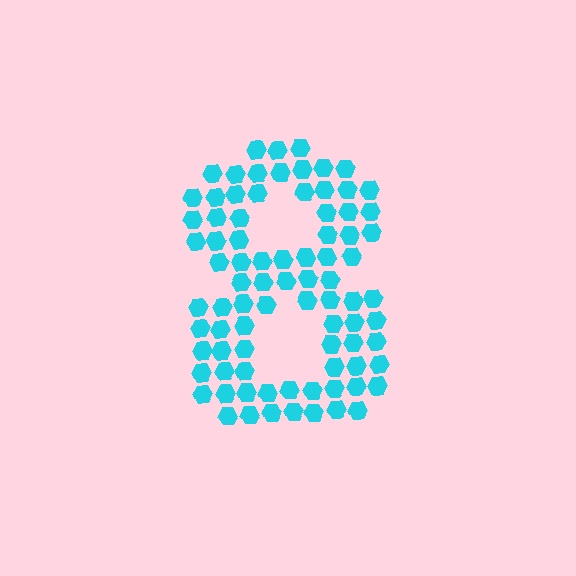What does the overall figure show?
The overall figure shows the digit 8.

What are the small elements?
The small elements are hexagons.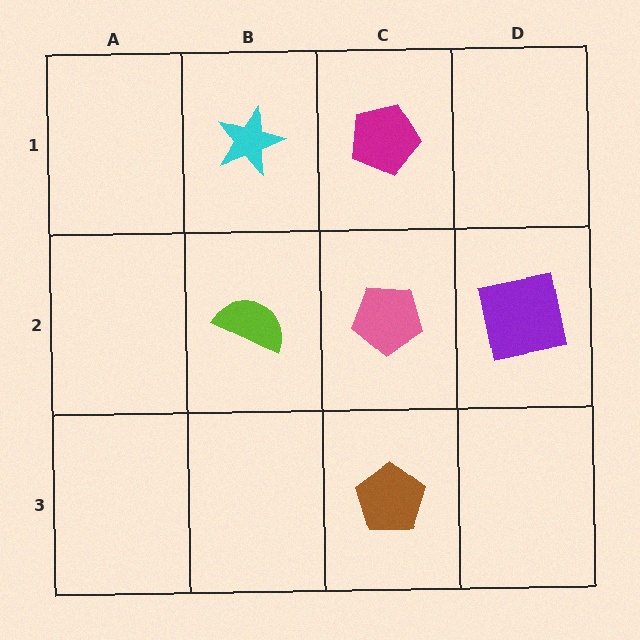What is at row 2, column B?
A lime semicircle.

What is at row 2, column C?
A pink pentagon.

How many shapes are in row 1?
2 shapes.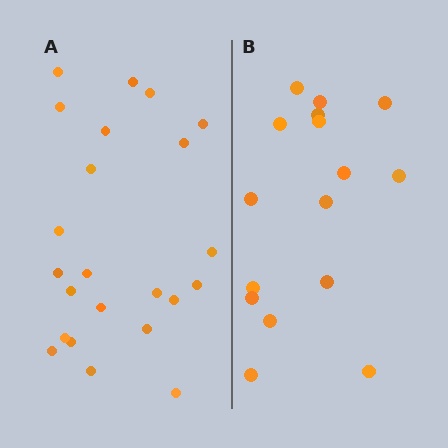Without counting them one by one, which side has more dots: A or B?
Region A (the left region) has more dots.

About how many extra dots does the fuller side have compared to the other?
Region A has roughly 8 or so more dots than region B.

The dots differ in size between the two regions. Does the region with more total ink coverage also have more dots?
No. Region B has more total ink coverage because its dots are larger, but region A actually contains more individual dots. Total area can be misleading — the number of items is what matters here.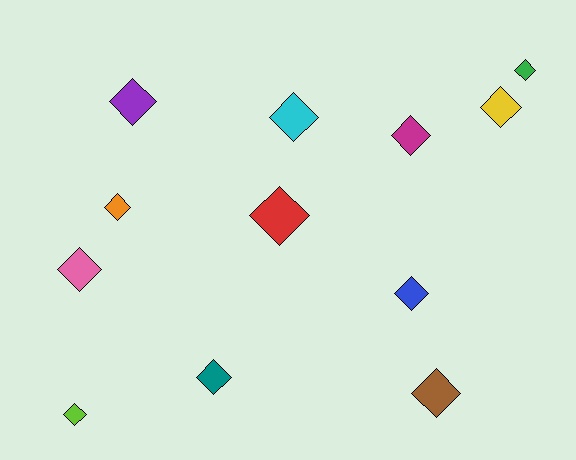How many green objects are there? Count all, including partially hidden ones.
There is 1 green object.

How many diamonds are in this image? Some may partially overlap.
There are 12 diamonds.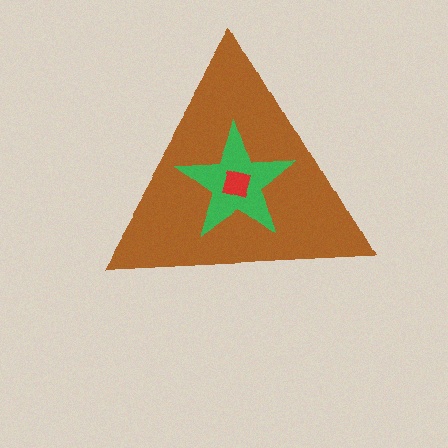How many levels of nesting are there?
3.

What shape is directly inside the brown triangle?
The green star.